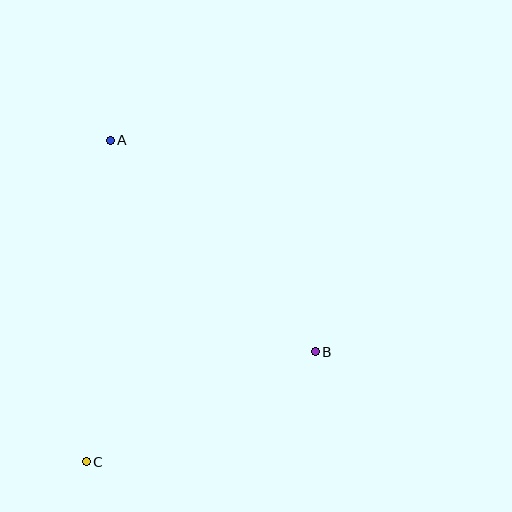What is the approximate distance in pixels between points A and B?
The distance between A and B is approximately 294 pixels.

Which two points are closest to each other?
Points B and C are closest to each other.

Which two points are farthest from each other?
Points A and C are farthest from each other.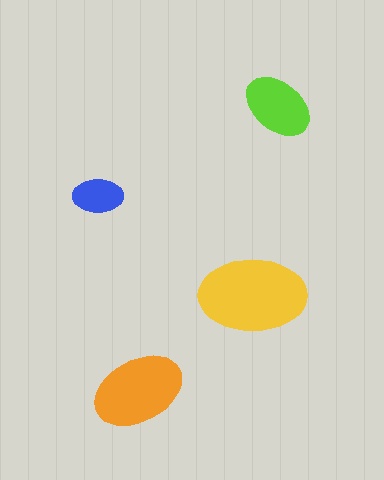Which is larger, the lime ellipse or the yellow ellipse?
The yellow one.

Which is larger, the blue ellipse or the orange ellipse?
The orange one.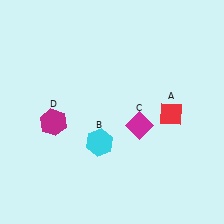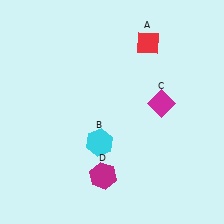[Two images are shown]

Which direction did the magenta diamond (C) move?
The magenta diamond (C) moved right.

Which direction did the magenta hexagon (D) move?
The magenta hexagon (D) moved down.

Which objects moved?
The objects that moved are: the red diamond (A), the magenta diamond (C), the magenta hexagon (D).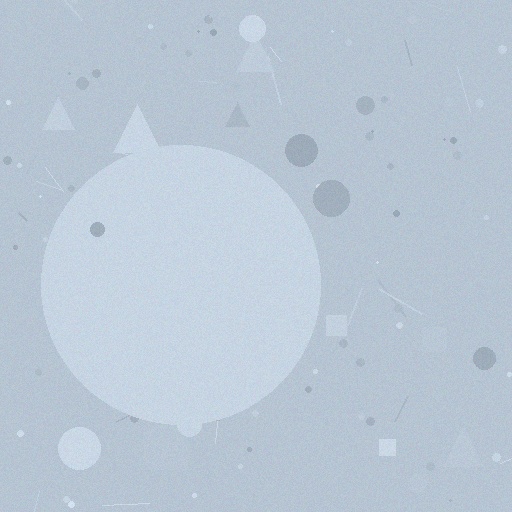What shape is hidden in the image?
A circle is hidden in the image.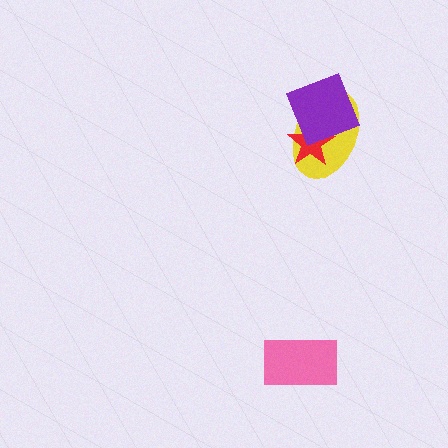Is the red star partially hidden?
Yes, it is partially covered by another shape.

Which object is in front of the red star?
The purple square is in front of the red star.